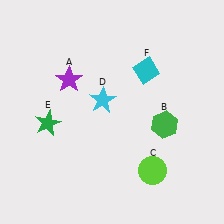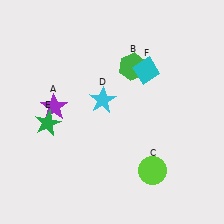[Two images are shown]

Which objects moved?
The objects that moved are: the purple star (A), the green hexagon (B).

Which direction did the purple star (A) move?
The purple star (A) moved down.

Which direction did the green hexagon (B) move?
The green hexagon (B) moved up.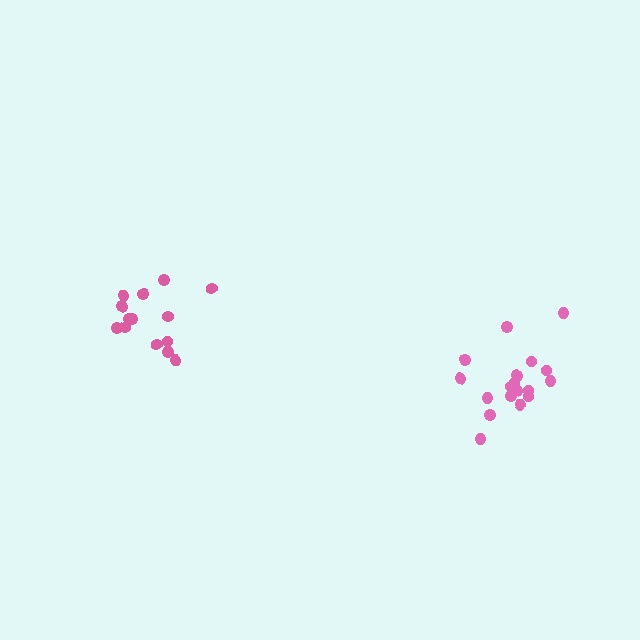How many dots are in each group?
Group 1: 14 dots, Group 2: 18 dots (32 total).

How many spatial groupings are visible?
There are 2 spatial groupings.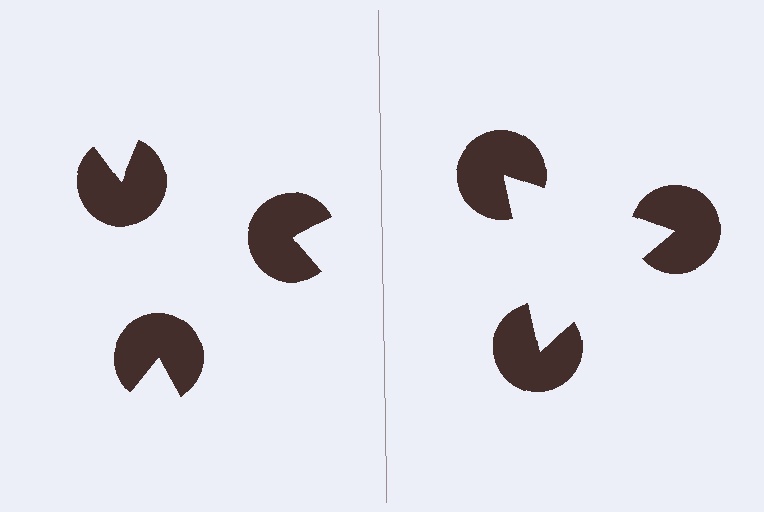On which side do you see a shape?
An illusory triangle appears on the right side. On the left side the wedge cuts are rotated, so no coherent shape forms.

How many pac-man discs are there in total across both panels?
6 — 3 on each side.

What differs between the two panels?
The pac-man discs are positioned identically on both sides; only the wedge orientations differ. On the right they align to a triangle; on the left they are misaligned.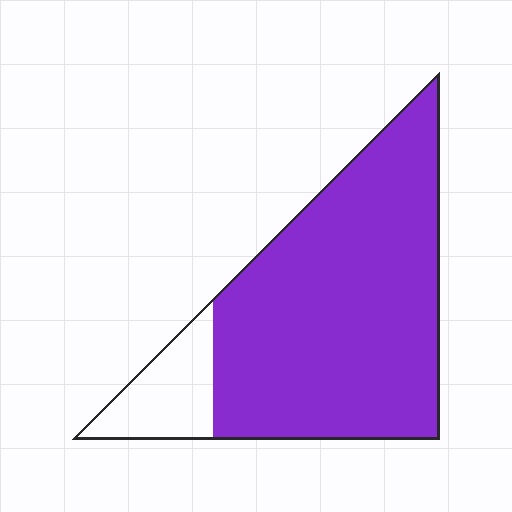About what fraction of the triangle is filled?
About five sixths (5/6).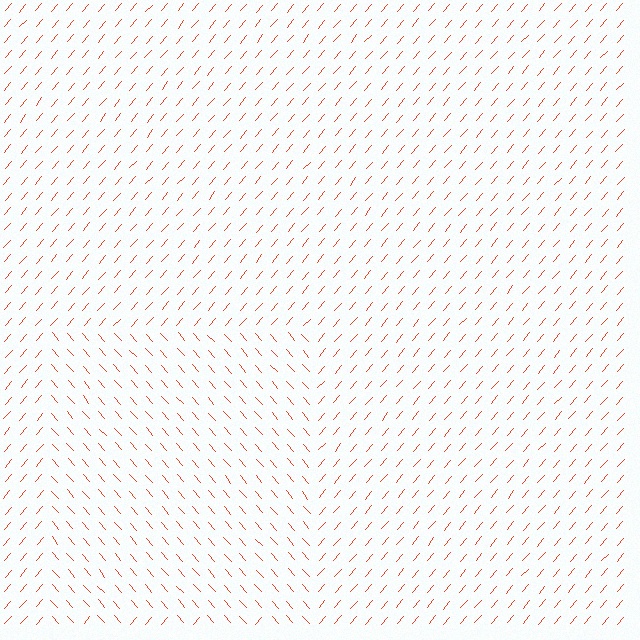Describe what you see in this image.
The image is filled with small red line segments. A rectangle region in the image has lines oriented differently from the surrounding lines, creating a visible texture boundary.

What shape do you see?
I see a rectangle.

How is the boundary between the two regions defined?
The boundary is defined purely by a change in line orientation (approximately 82 degrees difference). All lines are the same color and thickness.